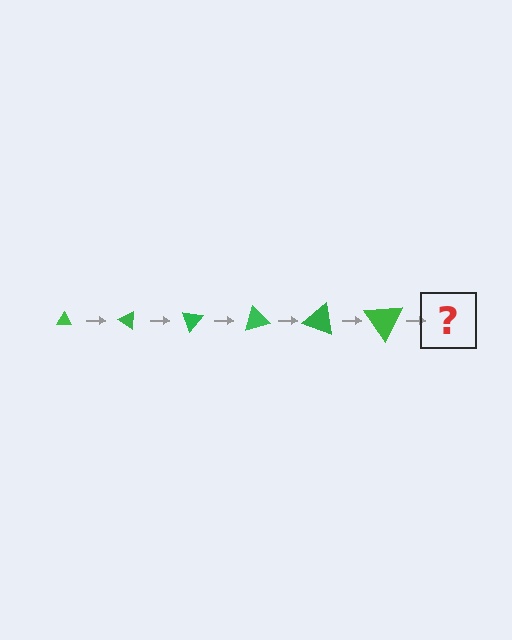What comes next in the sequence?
The next element should be a triangle, larger than the previous one and rotated 210 degrees from the start.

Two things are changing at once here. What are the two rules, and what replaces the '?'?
The two rules are that the triangle grows larger each step and it rotates 35 degrees each step. The '?' should be a triangle, larger than the previous one and rotated 210 degrees from the start.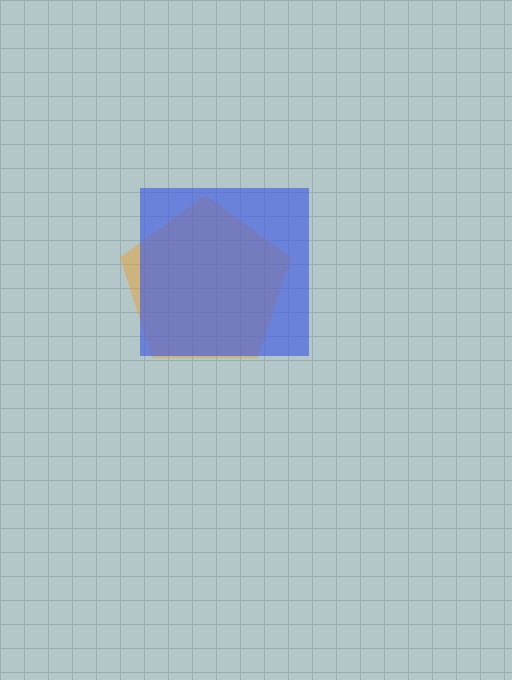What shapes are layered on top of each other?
The layered shapes are: an orange pentagon, a blue square.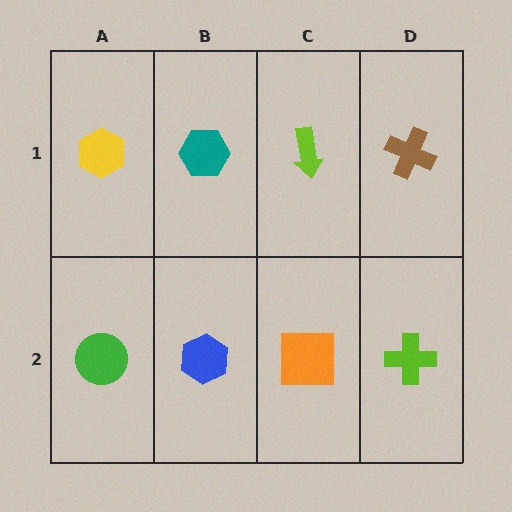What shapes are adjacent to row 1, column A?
A green circle (row 2, column A), a teal hexagon (row 1, column B).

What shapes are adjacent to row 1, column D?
A lime cross (row 2, column D), a lime arrow (row 1, column C).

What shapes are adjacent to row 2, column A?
A yellow hexagon (row 1, column A), a blue hexagon (row 2, column B).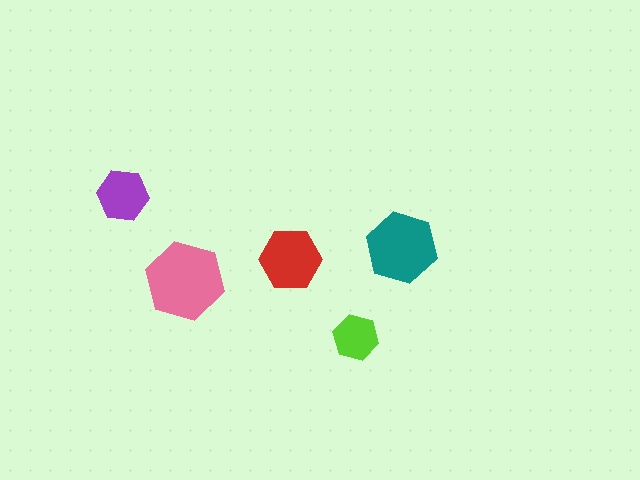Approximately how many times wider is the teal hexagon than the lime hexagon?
About 1.5 times wider.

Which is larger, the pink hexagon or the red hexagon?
The pink one.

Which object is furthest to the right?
The teal hexagon is rightmost.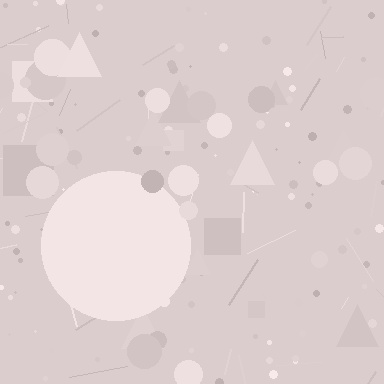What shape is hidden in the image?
A circle is hidden in the image.